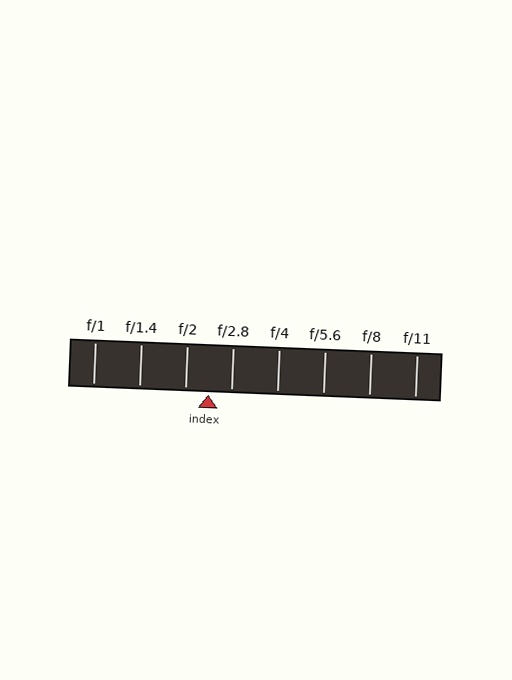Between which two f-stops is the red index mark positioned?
The index mark is between f/2 and f/2.8.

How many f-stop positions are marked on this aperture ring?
There are 8 f-stop positions marked.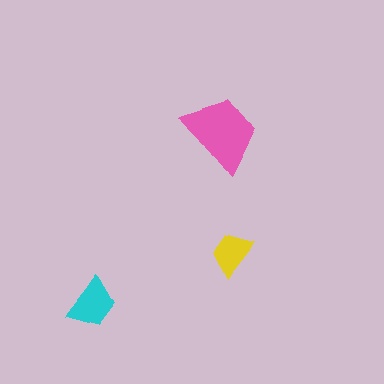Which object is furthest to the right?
The yellow trapezoid is rightmost.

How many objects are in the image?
There are 3 objects in the image.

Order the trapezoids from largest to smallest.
the pink one, the cyan one, the yellow one.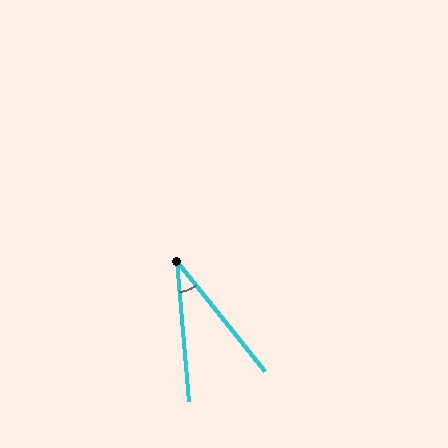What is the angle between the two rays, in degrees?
Approximately 33 degrees.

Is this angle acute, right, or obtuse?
It is acute.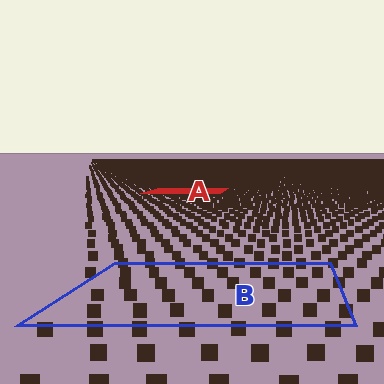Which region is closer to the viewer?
Region B is closer. The texture elements there are larger and more spread out.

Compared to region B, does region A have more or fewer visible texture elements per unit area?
Region A has more texture elements per unit area — they are packed more densely because it is farther away.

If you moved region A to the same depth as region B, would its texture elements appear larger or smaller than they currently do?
They would appear larger. At a closer depth, the same texture elements are projected at a bigger on-screen size.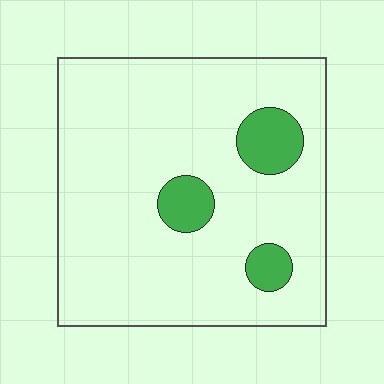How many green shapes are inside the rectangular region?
3.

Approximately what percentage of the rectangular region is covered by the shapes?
Approximately 10%.